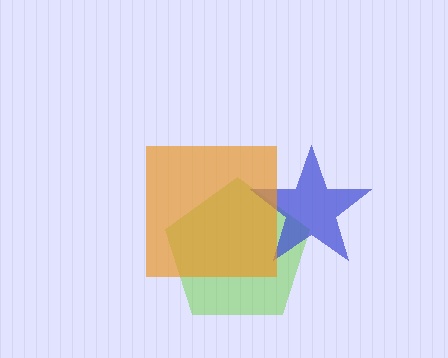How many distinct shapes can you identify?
There are 3 distinct shapes: a lime pentagon, a blue star, an orange square.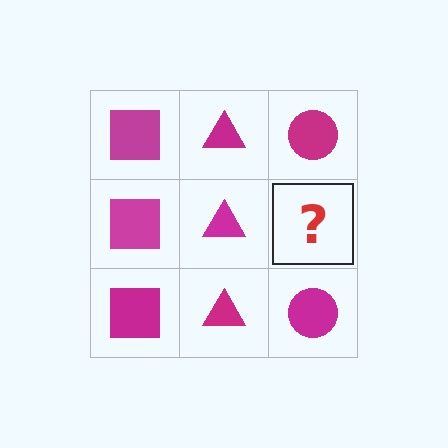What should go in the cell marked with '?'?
The missing cell should contain a magenta circle.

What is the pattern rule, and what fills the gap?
The rule is that each column has a consistent shape. The gap should be filled with a magenta circle.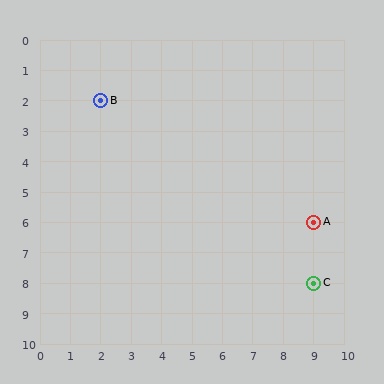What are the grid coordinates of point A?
Point A is at grid coordinates (9, 6).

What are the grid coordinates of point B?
Point B is at grid coordinates (2, 2).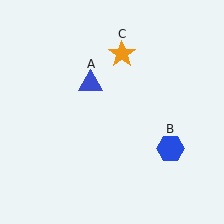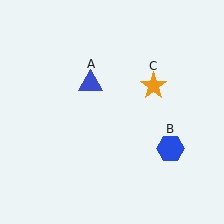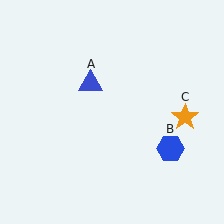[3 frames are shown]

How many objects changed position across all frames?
1 object changed position: orange star (object C).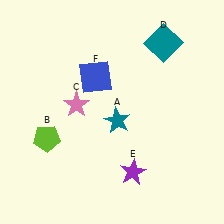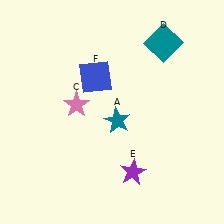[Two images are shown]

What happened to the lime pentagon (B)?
The lime pentagon (B) was removed in Image 2. It was in the bottom-left area of Image 1.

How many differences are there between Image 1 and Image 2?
There is 1 difference between the two images.